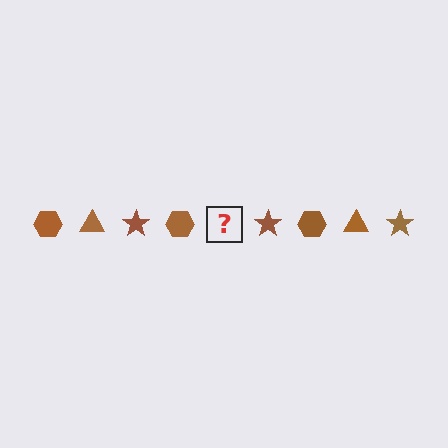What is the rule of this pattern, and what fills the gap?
The rule is that the pattern cycles through hexagon, triangle, star shapes in brown. The gap should be filled with a brown triangle.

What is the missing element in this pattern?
The missing element is a brown triangle.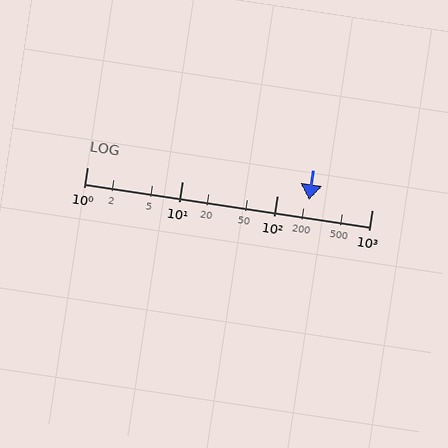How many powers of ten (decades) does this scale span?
The scale spans 3 decades, from 1 to 1000.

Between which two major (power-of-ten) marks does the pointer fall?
The pointer is between 100 and 1000.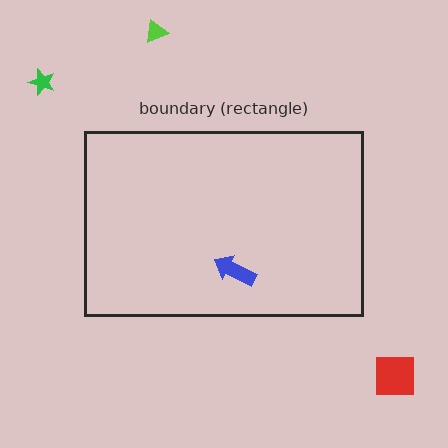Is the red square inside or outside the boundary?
Outside.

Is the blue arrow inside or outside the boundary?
Inside.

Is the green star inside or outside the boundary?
Outside.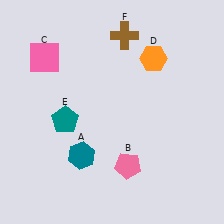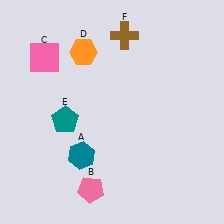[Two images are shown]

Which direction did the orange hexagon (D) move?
The orange hexagon (D) moved left.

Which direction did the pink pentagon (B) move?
The pink pentagon (B) moved left.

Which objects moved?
The objects that moved are: the pink pentagon (B), the orange hexagon (D).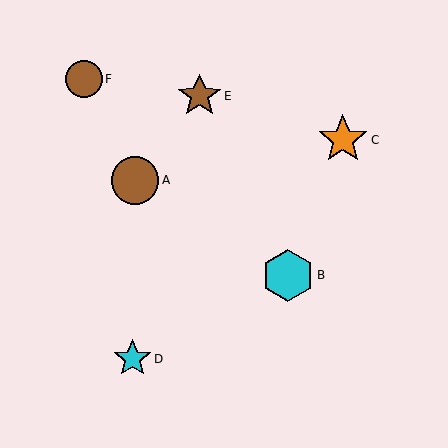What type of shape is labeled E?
Shape E is a brown star.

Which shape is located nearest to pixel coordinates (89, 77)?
The brown circle (labeled F) at (84, 79) is nearest to that location.